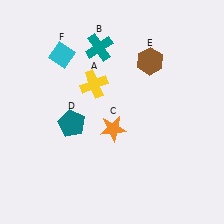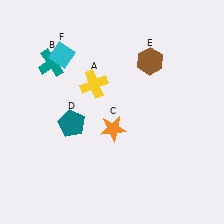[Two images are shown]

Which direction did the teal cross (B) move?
The teal cross (B) moved left.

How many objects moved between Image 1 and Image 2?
1 object moved between the two images.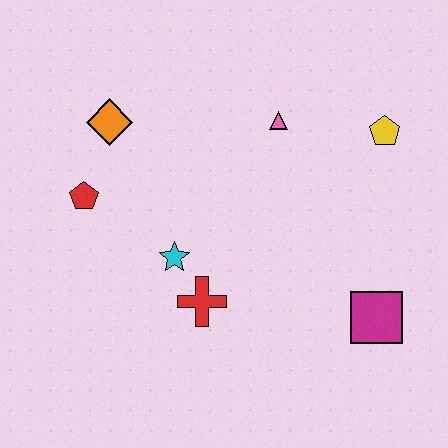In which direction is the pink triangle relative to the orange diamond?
The pink triangle is to the right of the orange diamond.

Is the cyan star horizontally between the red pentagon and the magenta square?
Yes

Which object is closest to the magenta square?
The red cross is closest to the magenta square.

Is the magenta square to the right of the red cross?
Yes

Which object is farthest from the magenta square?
The orange diamond is farthest from the magenta square.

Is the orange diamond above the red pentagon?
Yes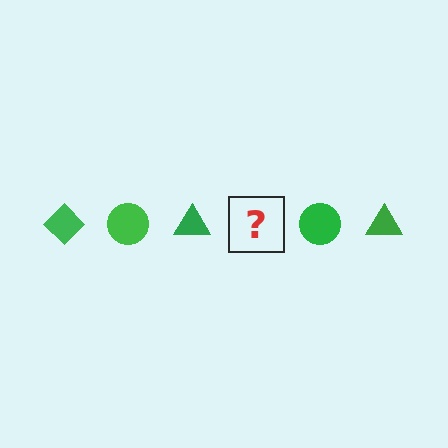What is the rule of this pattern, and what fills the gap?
The rule is that the pattern cycles through diamond, circle, triangle shapes in green. The gap should be filled with a green diamond.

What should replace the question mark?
The question mark should be replaced with a green diamond.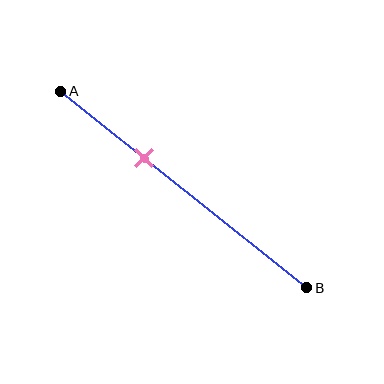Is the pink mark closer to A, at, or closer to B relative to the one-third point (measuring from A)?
The pink mark is approximately at the one-third point of segment AB.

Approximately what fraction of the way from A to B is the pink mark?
The pink mark is approximately 35% of the way from A to B.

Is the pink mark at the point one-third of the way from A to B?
Yes, the mark is approximately at the one-third point.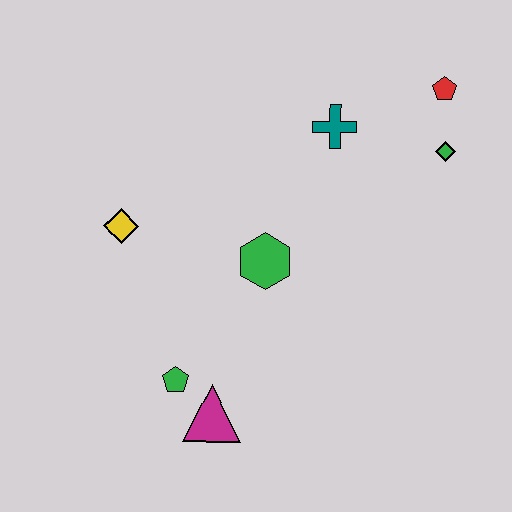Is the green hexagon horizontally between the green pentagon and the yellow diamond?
No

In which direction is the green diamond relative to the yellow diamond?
The green diamond is to the right of the yellow diamond.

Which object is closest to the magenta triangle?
The green pentagon is closest to the magenta triangle.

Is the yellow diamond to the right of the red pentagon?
No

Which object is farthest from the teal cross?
The magenta triangle is farthest from the teal cross.